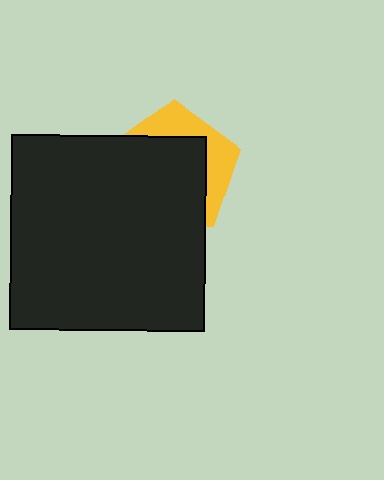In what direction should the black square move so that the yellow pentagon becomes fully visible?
The black square should move toward the lower-left. That is the shortest direction to clear the overlap and leave the yellow pentagon fully visible.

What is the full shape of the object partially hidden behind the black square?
The partially hidden object is a yellow pentagon.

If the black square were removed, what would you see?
You would see the complete yellow pentagon.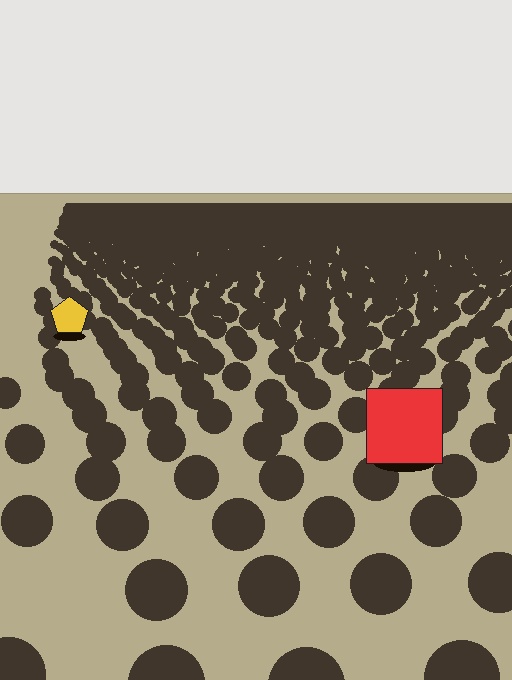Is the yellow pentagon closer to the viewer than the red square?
No. The red square is closer — you can tell from the texture gradient: the ground texture is coarser near it.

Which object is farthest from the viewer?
The yellow pentagon is farthest from the viewer. It appears smaller and the ground texture around it is denser.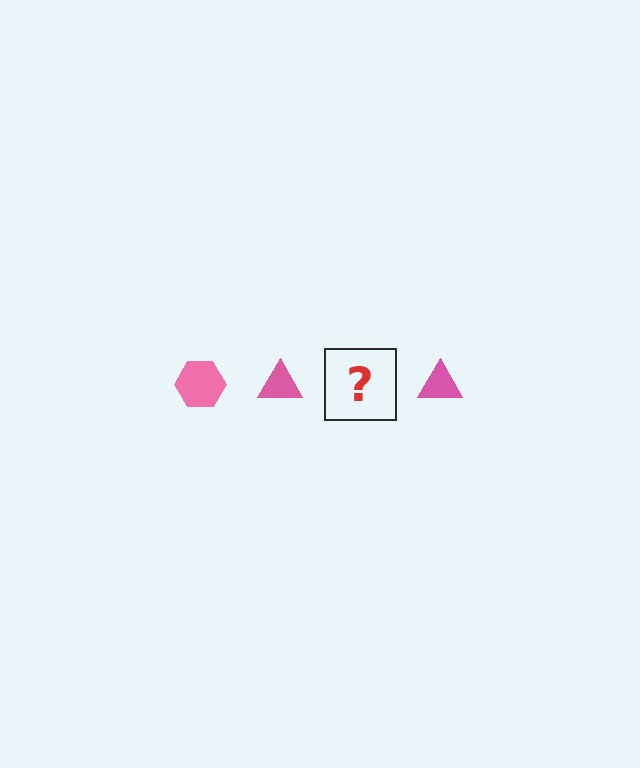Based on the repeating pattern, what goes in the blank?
The blank should be a pink hexagon.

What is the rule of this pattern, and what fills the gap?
The rule is that the pattern cycles through hexagon, triangle shapes in pink. The gap should be filled with a pink hexagon.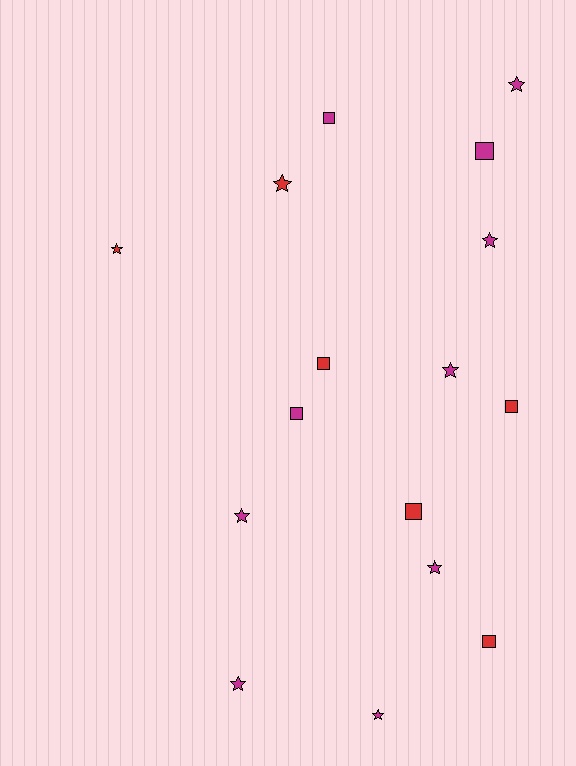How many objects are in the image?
There are 16 objects.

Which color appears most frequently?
Magenta, with 10 objects.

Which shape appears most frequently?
Star, with 9 objects.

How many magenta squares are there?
There are 3 magenta squares.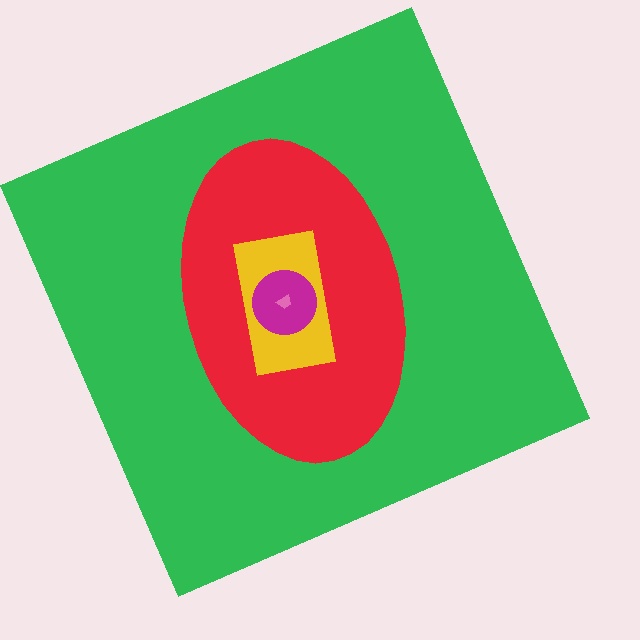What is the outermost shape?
The green square.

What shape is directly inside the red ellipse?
The yellow rectangle.